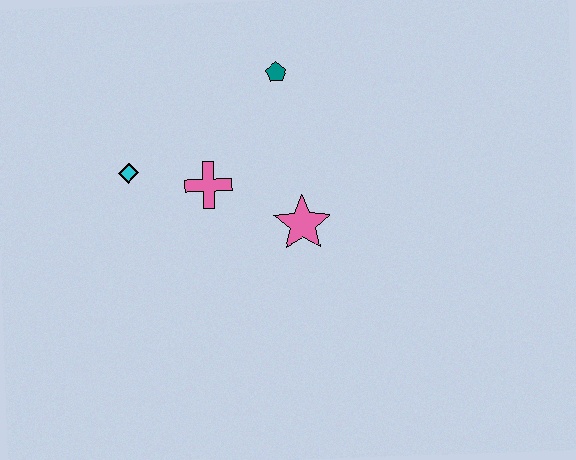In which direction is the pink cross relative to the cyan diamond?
The pink cross is to the right of the cyan diamond.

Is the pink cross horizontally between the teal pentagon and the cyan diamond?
Yes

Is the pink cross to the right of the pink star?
No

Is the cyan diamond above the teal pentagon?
No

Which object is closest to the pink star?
The pink cross is closest to the pink star.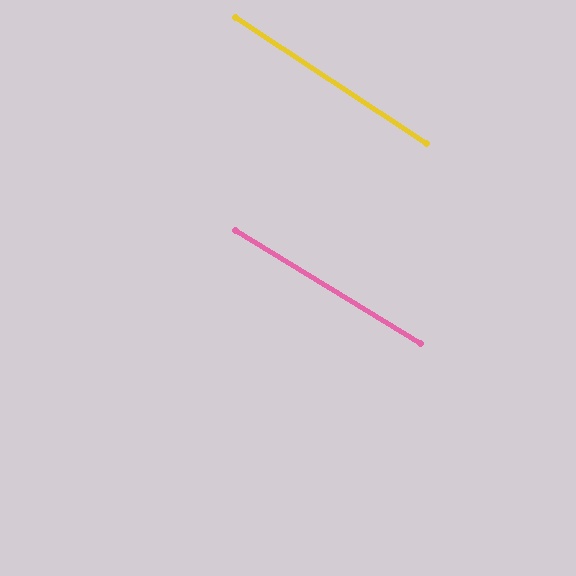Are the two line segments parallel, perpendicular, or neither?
Parallel — their directions differ by only 2.0°.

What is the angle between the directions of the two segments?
Approximately 2 degrees.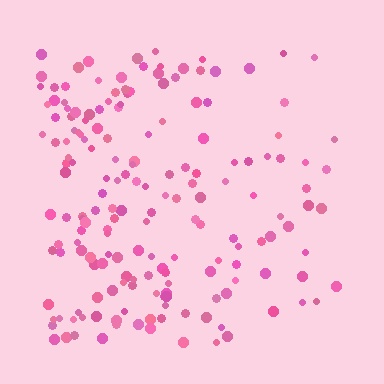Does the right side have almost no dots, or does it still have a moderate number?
Still a moderate number, just noticeably fewer than the left.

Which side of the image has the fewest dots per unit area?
The right.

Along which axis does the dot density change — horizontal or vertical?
Horizontal.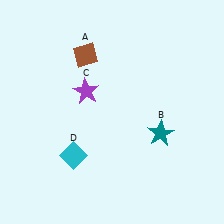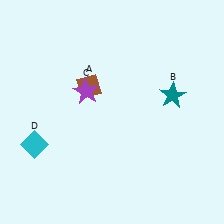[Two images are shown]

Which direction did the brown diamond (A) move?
The brown diamond (A) moved down.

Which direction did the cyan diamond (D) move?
The cyan diamond (D) moved left.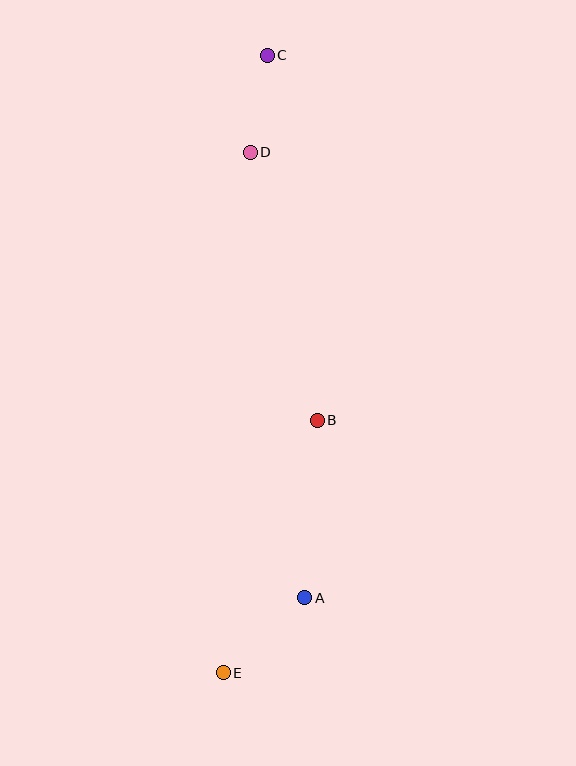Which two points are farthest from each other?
Points C and E are farthest from each other.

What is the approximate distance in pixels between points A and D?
The distance between A and D is approximately 449 pixels.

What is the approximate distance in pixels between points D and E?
The distance between D and E is approximately 521 pixels.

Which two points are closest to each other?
Points C and D are closest to each other.